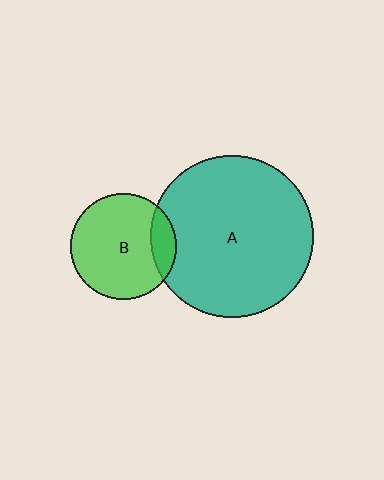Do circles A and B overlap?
Yes.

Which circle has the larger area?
Circle A (teal).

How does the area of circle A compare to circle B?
Approximately 2.3 times.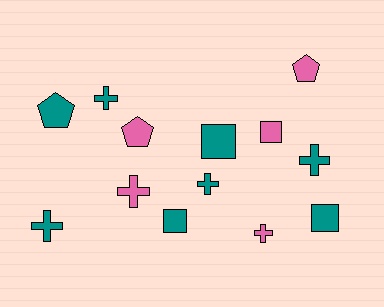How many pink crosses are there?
There are 2 pink crosses.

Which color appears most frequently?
Teal, with 8 objects.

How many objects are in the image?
There are 13 objects.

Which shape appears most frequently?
Cross, with 6 objects.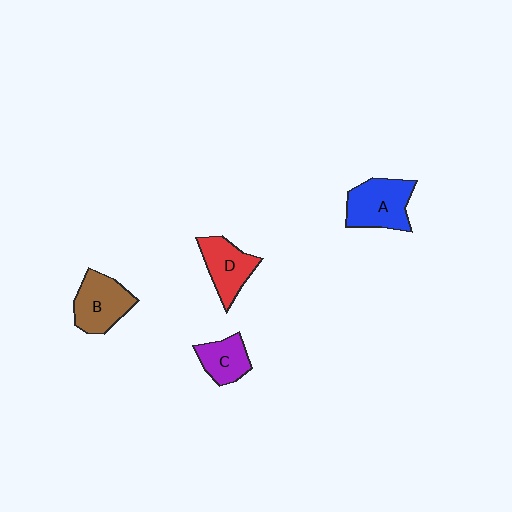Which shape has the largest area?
Shape A (blue).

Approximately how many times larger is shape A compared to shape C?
Approximately 1.5 times.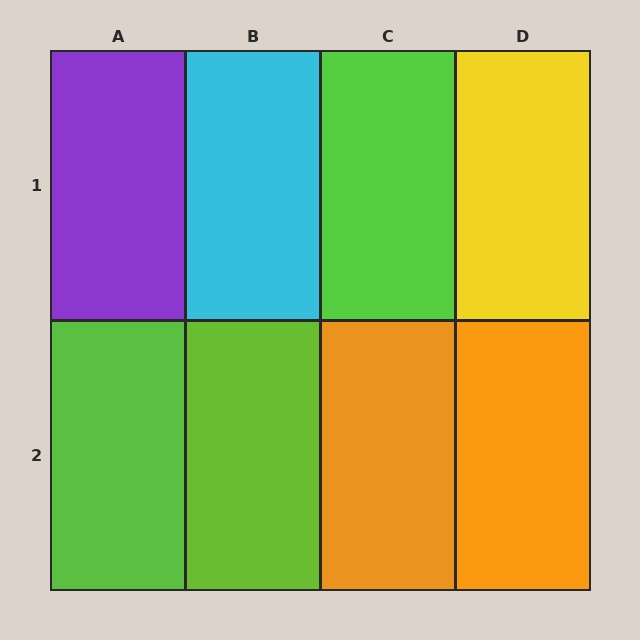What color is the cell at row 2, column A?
Lime.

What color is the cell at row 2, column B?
Lime.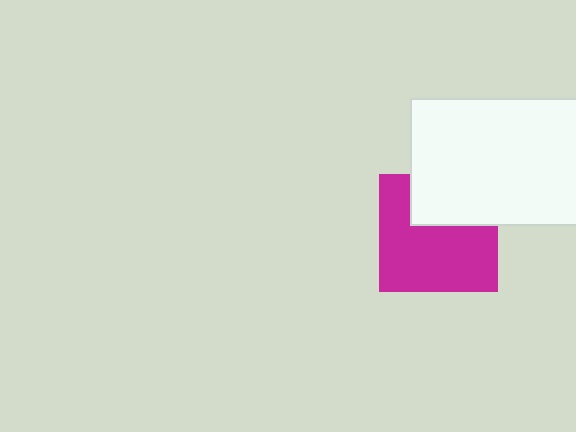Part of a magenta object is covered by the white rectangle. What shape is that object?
It is a square.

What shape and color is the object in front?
The object in front is a white rectangle.